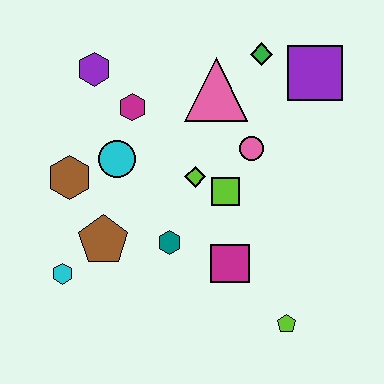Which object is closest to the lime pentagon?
The magenta square is closest to the lime pentagon.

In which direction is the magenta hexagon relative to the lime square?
The magenta hexagon is to the left of the lime square.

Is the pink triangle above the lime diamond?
Yes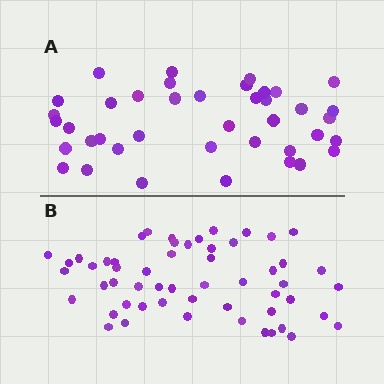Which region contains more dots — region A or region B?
Region B (the bottom region) has more dots.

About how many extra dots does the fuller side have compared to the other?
Region B has approximately 15 more dots than region A.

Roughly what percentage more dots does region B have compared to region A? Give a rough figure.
About 40% more.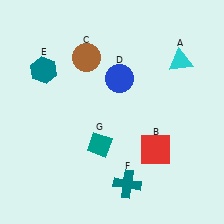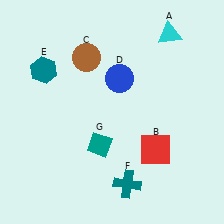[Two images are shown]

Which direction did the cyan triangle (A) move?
The cyan triangle (A) moved up.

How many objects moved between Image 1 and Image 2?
1 object moved between the two images.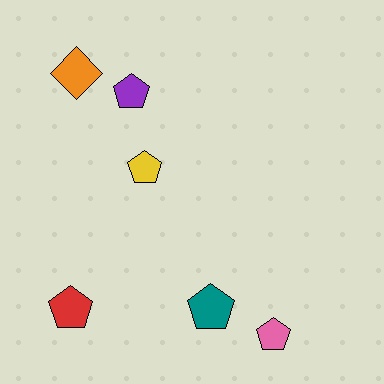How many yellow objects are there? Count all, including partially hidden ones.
There is 1 yellow object.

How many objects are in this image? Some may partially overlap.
There are 6 objects.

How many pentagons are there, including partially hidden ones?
There are 5 pentagons.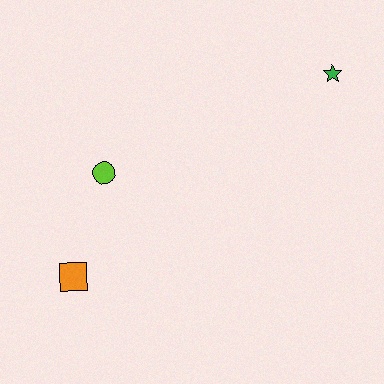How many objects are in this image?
There are 3 objects.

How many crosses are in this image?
There are no crosses.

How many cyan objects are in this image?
There are no cyan objects.